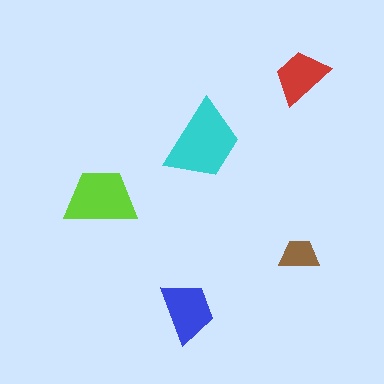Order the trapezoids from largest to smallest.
the cyan one, the lime one, the blue one, the red one, the brown one.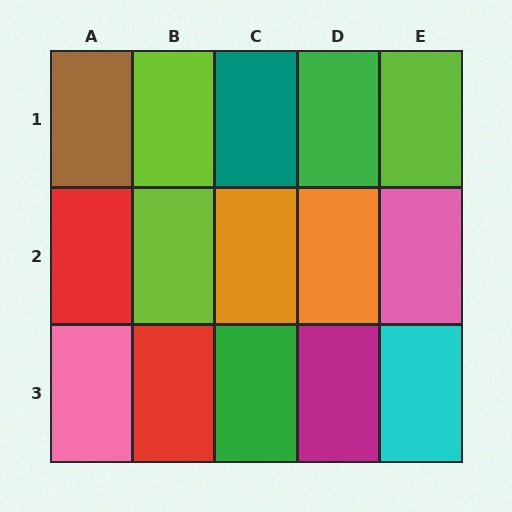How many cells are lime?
3 cells are lime.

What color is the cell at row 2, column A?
Red.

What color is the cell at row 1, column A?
Brown.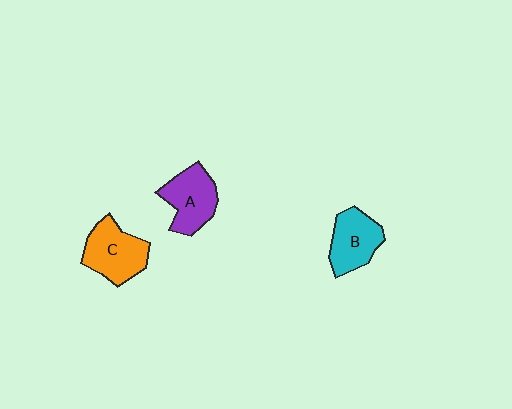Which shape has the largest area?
Shape C (orange).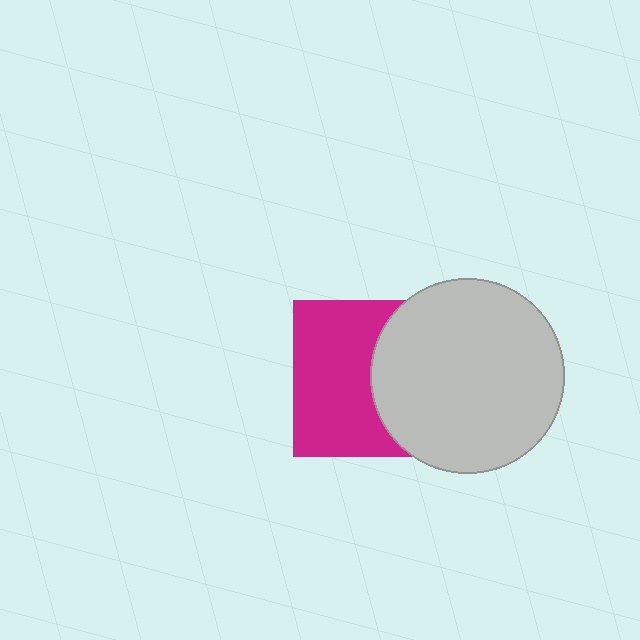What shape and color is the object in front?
The object in front is a light gray circle.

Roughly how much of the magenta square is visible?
About half of it is visible (roughly 57%).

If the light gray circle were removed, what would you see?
You would see the complete magenta square.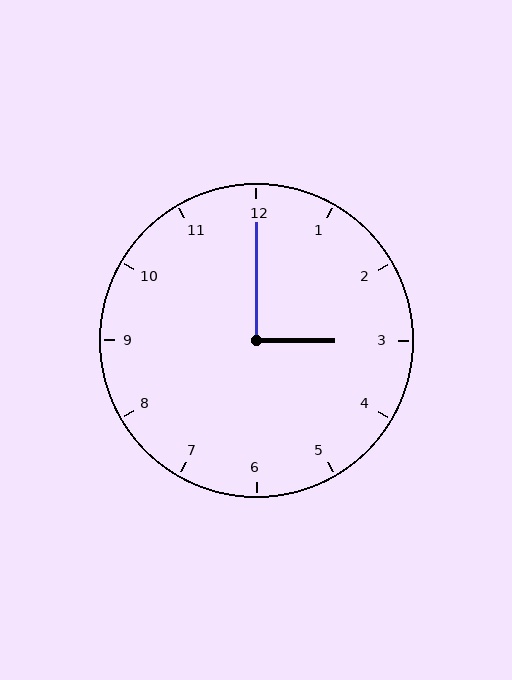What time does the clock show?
3:00.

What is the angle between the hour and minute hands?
Approximately 90 degrees.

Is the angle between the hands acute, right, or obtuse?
It is right.